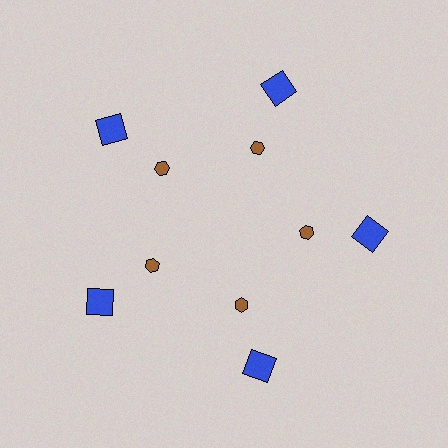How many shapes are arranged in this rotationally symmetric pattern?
There are 10 shapes, arranged in 5 groups of 2.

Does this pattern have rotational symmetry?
Yes, this pattern has 5-fold rotational symmetry. It looks the same after rotating 72 degrees around the center.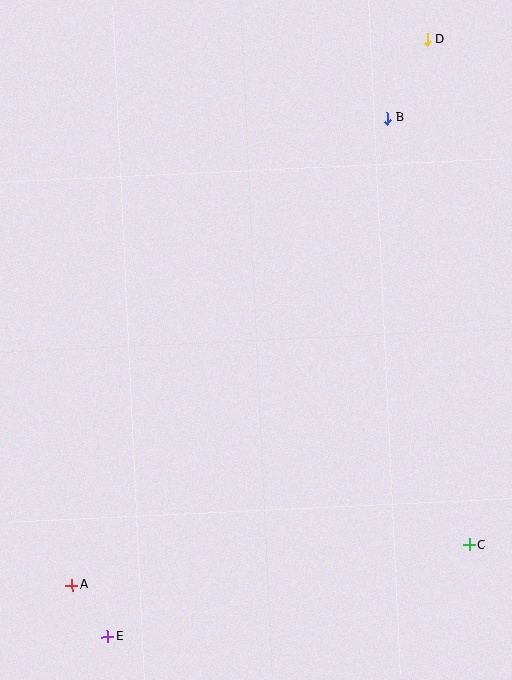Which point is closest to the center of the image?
Point B at (387, 118) is closest to the center.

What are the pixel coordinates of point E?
Point E is at (108, 637).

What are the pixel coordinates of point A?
Point A is at (72, 585).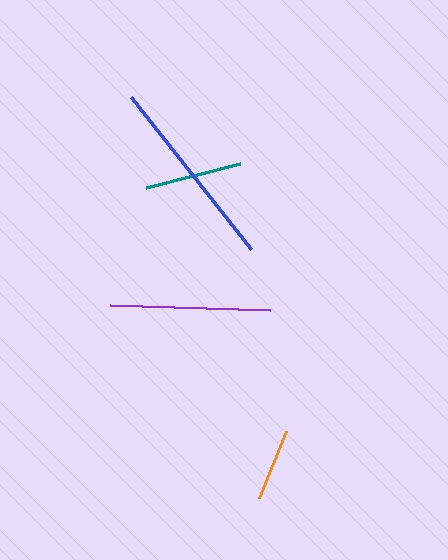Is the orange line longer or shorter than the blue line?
The blue line is longer than the orange line.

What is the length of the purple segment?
The purple segment is approximately 160 pixels long.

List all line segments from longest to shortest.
From longest to shortest: blue, purple, teal, orange.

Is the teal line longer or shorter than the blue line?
The blue line is longer than the teal line.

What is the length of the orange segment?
The orange segment is approximately 72 pixels long.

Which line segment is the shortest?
The orange line is the shortest at approximately 72 pixels.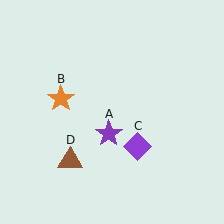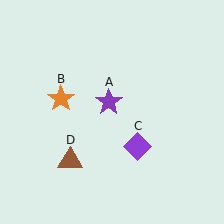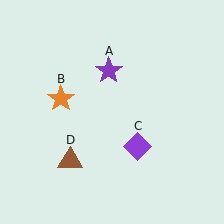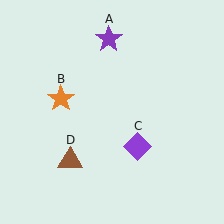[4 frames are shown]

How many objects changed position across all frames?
1 object changed position: purple star (object A).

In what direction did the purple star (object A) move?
The purple star (object A) moved up.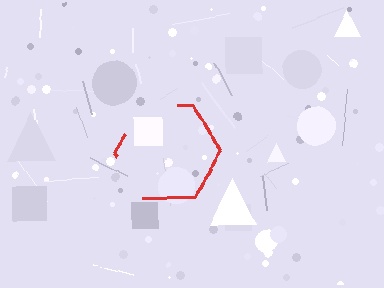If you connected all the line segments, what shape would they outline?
They would outline a hexagon.